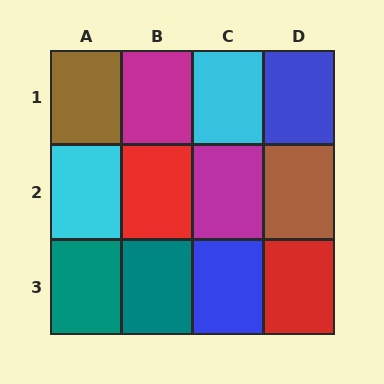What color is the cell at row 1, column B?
Magenta.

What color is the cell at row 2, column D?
Brown.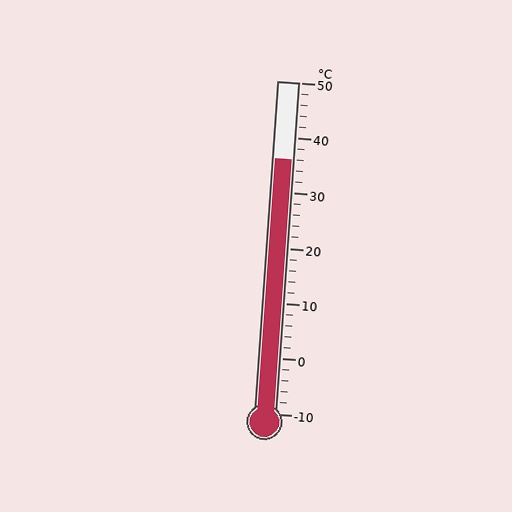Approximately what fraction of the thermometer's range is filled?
The thermometer is filled to approximately 75% of its range.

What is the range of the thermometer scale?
The thermometer scale ranges from -10°C to 50°C.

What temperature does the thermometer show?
The thermometer shows approximately 36°C.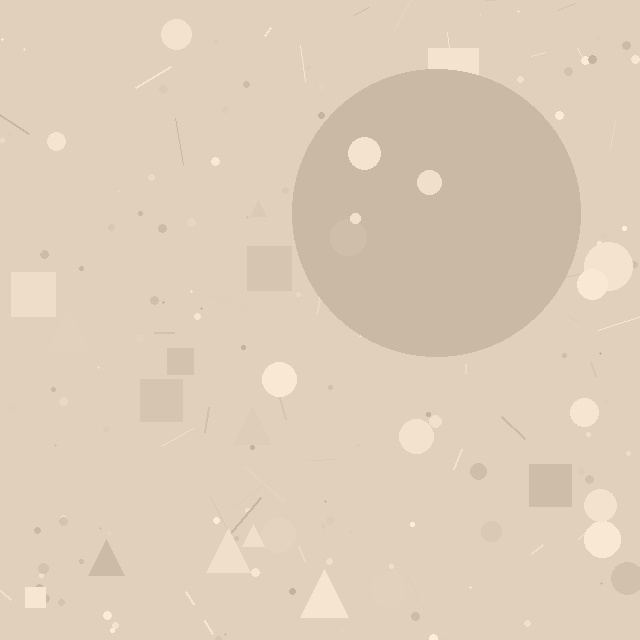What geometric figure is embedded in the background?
A circle is embedded in the background.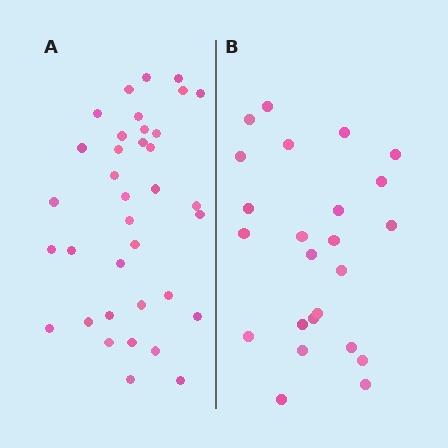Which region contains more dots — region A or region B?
Region A (the left region) has more dots.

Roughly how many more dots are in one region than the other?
Region A has roughly 12 or so more dots than region B.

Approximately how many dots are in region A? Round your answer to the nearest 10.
About 40 dots. (The exact count is 36, which rounds to 40.)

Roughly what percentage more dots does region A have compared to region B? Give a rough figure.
About 50% more.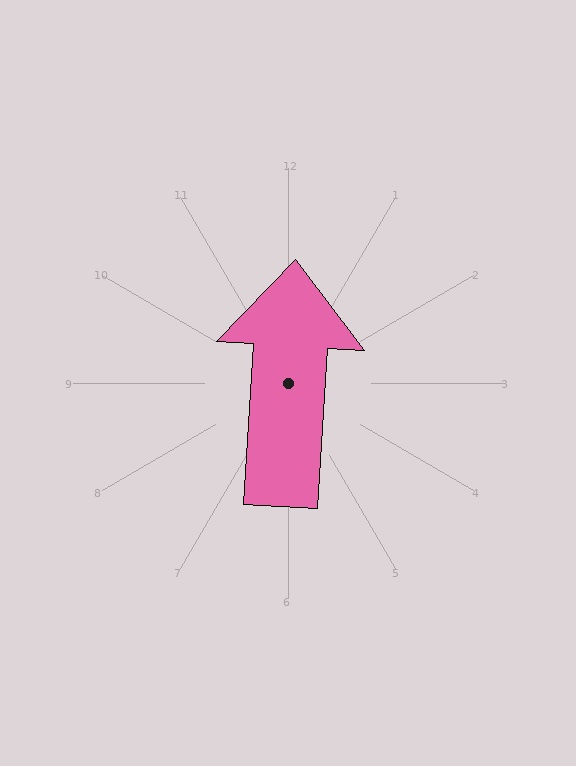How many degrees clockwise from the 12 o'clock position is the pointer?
Approximately 4 degrees.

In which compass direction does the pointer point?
North.